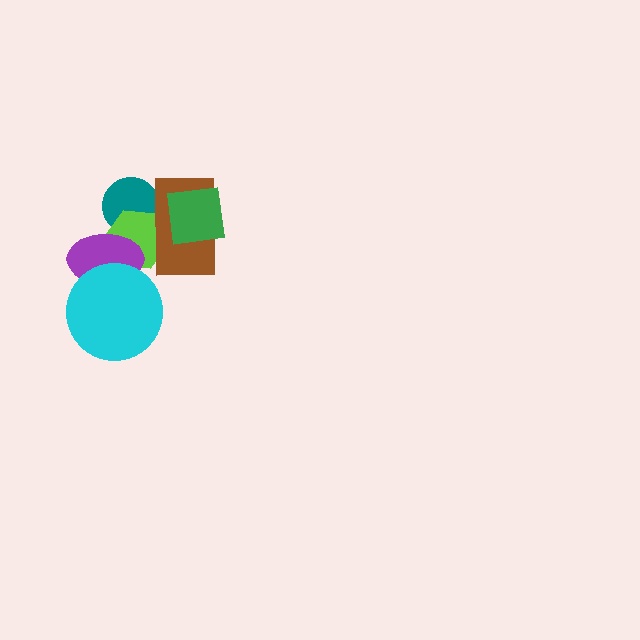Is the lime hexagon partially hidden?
Yes, it is partially covered by another shape.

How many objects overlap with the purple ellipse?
3 objects overlap with the purple ellipse.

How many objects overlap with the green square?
1 object overlaps with the green square.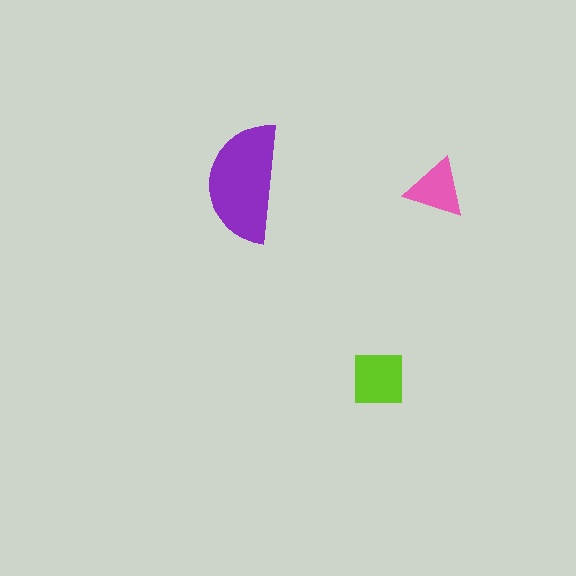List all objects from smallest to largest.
The pink triangle, the lime square, the purple semicircle.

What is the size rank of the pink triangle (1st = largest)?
3rd.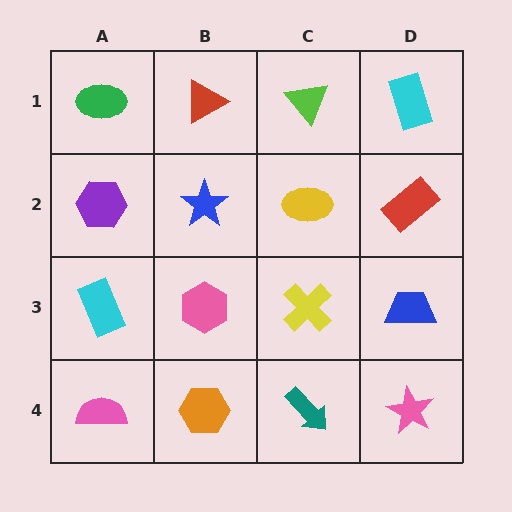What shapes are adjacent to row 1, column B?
A blue star (row 2, column B), a green ellipse (row 1, column A), a lime triangle (row 1, column C).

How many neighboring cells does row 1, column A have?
2.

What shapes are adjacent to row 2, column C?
A lime triangle (row 1, column C), a yellow cross (row 3, column C), a blue star (row 2, column B), a red rectangle (row 2, column D).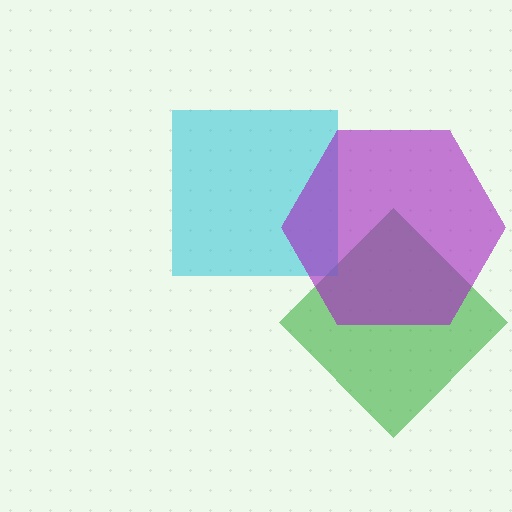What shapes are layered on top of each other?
The layered shapes are: a green diamond, a cyan square, a purple hexagon.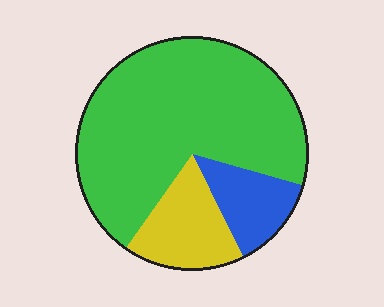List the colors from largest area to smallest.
From largest to smallest: green, yellow, blue.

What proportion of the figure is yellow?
Yellow takes up about one sixth (1/6) of the figure.